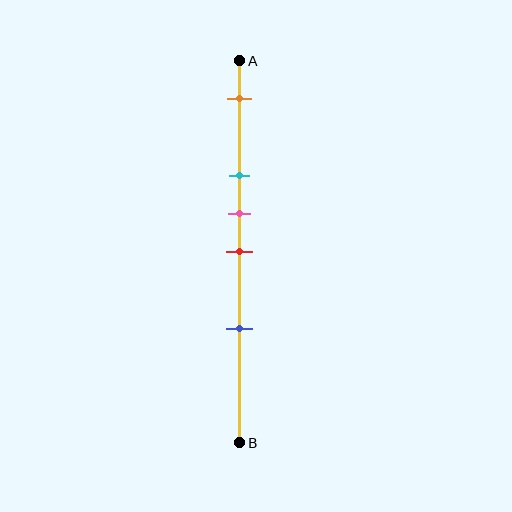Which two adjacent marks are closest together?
The pink and red marks are the closest adjacent pair.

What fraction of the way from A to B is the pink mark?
The pink mark is approximately 40% (0.4) of the way from A to B.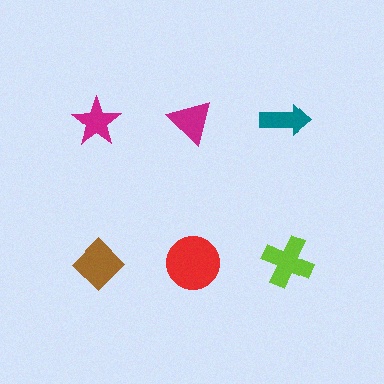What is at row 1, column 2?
A magenta triangle.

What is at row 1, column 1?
A magenta star.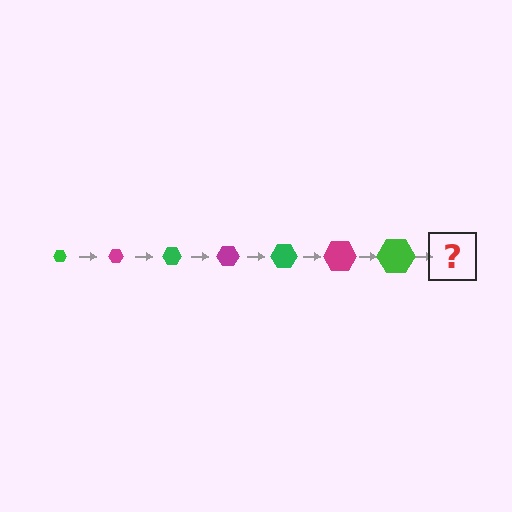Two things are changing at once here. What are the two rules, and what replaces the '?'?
The two rules are that the hexagon grows larger each step and the color cycles through green and magenta. The '?' should be a magenta hexagon, larger than the previous one.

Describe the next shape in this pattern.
It should be a magenta hexagon, larger than the previous one.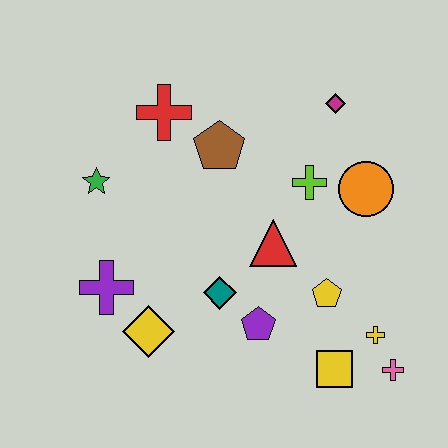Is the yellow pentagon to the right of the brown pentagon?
Yes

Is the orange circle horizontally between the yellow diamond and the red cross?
No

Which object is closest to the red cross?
The brown pentagon is closest to the red cross.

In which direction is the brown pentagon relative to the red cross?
The brown pentagon is to the right of the red cross.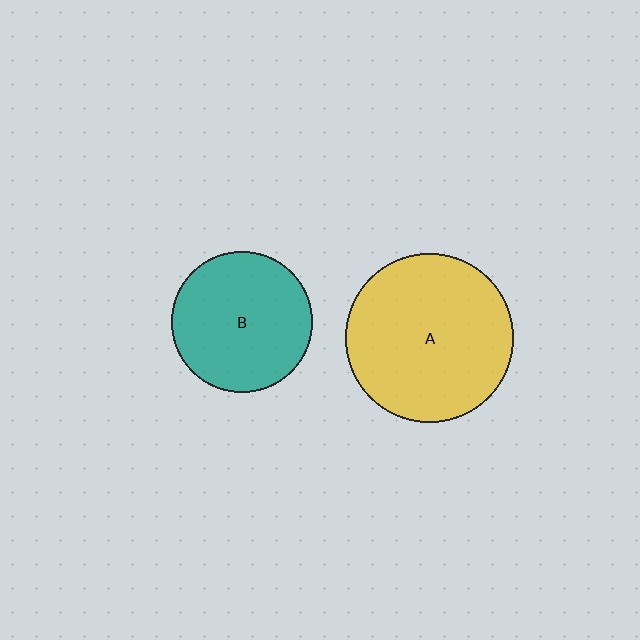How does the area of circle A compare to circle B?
Approximately 1.4 times.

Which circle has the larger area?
Circle A (yellow).